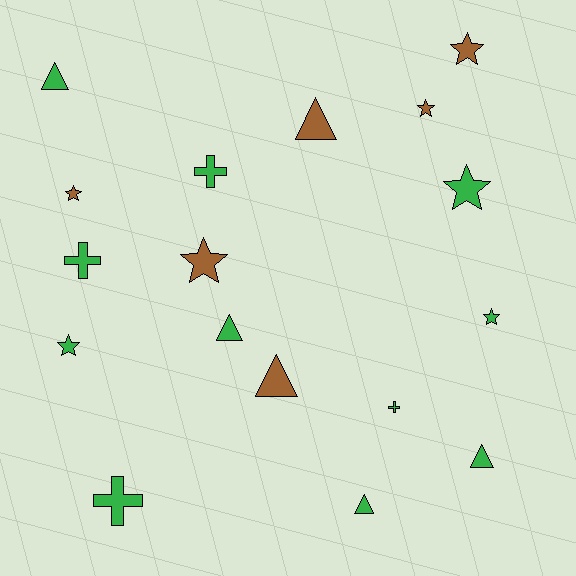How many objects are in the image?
There are 17 objects.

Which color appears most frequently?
Green, with 11 objects.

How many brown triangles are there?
There are 2 brown triangles.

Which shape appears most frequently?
Star, with 7 objects.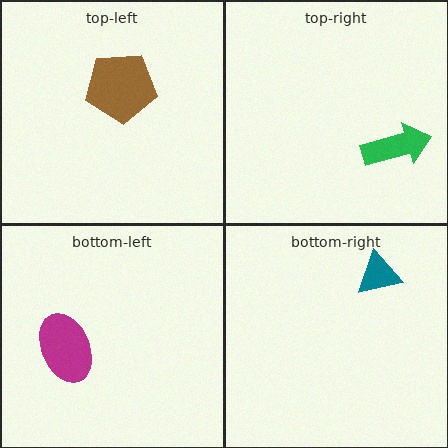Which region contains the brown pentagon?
The top-left region.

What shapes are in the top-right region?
The green arrow.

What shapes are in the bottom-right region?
The teal triangle.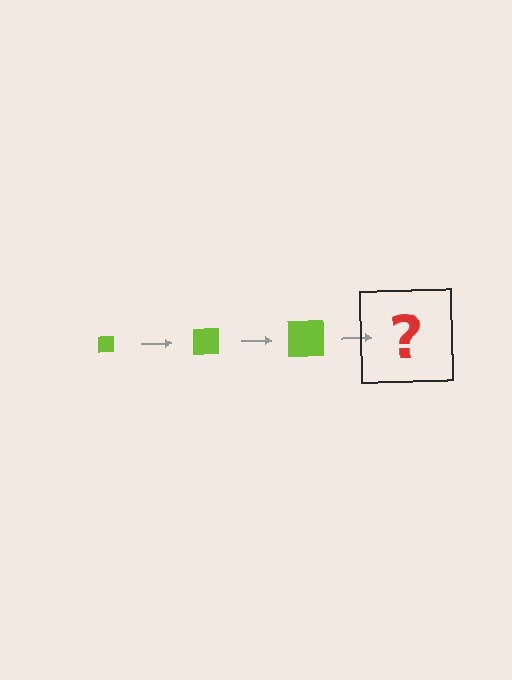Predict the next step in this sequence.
The next step is a lime square, larger than the previous one.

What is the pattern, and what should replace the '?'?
The pattern is that the square gets progressively larger each step. The '?' should be a lime square, larger than the previous one.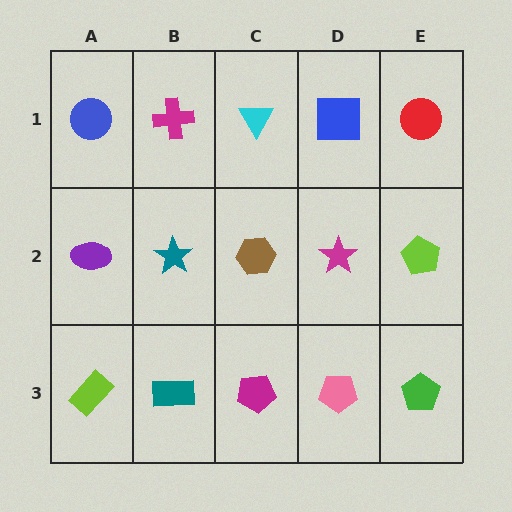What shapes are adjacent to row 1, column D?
A magenta star (row 2, column D), a cyan triangle (row 1, column C), a red circle (row 1, column E).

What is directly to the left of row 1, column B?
A blue circle.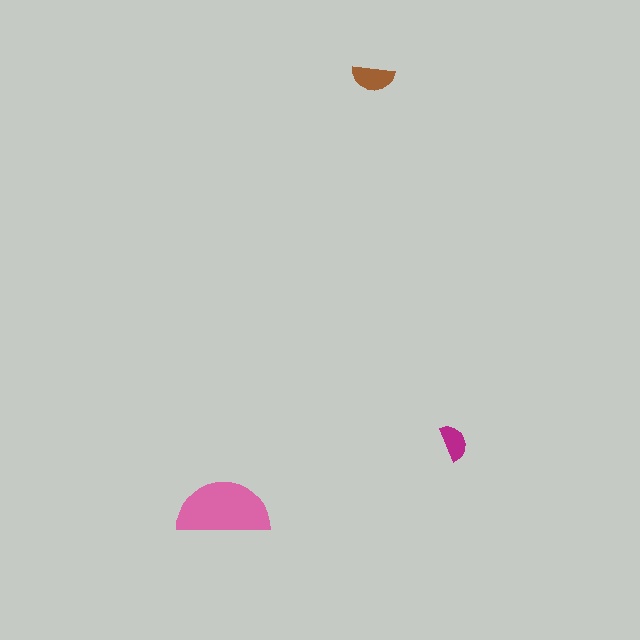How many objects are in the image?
There are 3 objects in the image.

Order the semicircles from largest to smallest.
the pink one, the brown one, the magenta one.